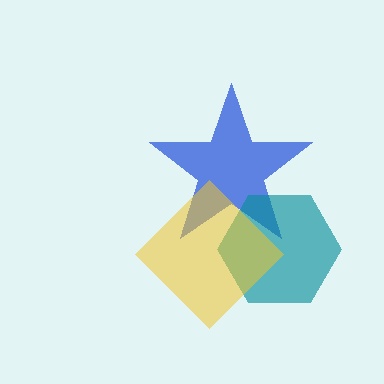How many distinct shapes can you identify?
There are 3 distinct shapes: a blue star, a teal hexagon, a yellow diamond.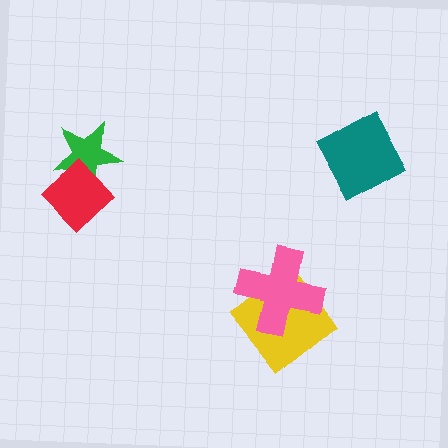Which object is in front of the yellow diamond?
The pink cross is in front of the yellow diamond.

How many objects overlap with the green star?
1 object overlaps with the green star.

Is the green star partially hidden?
Yes, it is partially covered by another shape.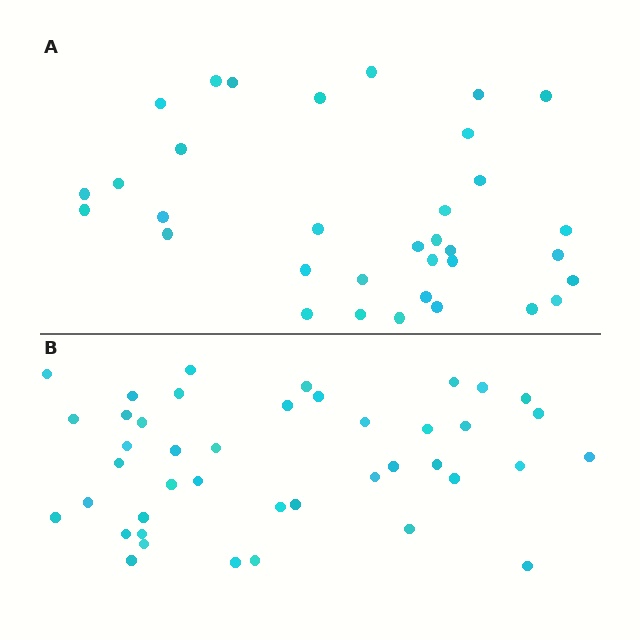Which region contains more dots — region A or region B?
Region B (the bottom region) has more dots.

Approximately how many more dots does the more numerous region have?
Region B has roughly 8 or so more dots than region A.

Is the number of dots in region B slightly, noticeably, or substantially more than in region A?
Region B has only slightly more — the two regions are fairly close. The ratio is roughly 1.2 to 1.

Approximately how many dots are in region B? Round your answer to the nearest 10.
About 40 dots. (The exact count is 42, which rounds to 40.)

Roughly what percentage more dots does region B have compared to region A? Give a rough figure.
About 25% more.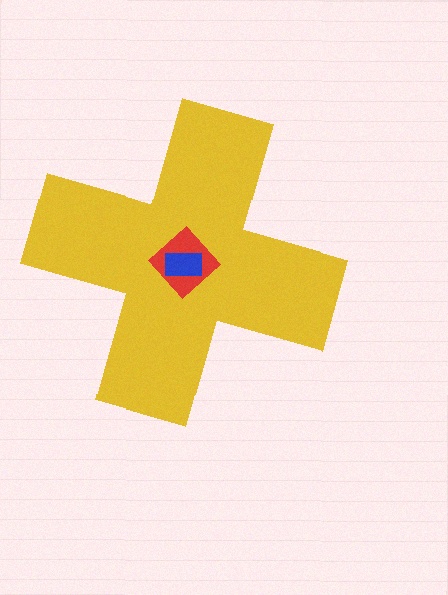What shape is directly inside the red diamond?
The blue rectangle.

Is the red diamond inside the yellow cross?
Yes.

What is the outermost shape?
The yellow cross.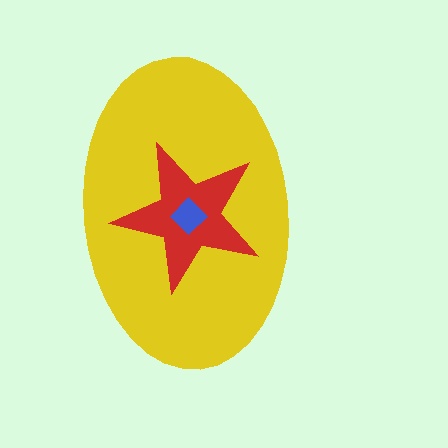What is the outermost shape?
The yellow ellipse.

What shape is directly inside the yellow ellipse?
The red star.